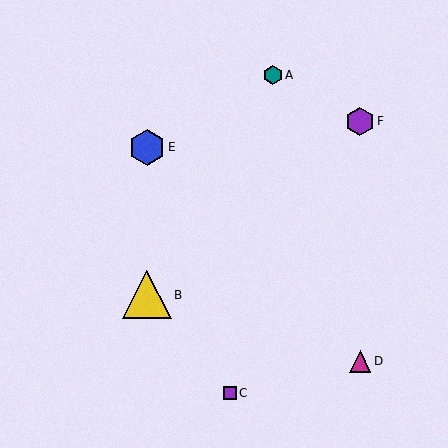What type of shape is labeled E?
Shape E is a blue hexagon.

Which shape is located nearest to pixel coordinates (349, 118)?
The purple hexagon (labeled F) at (360, 121) is nearest to that location.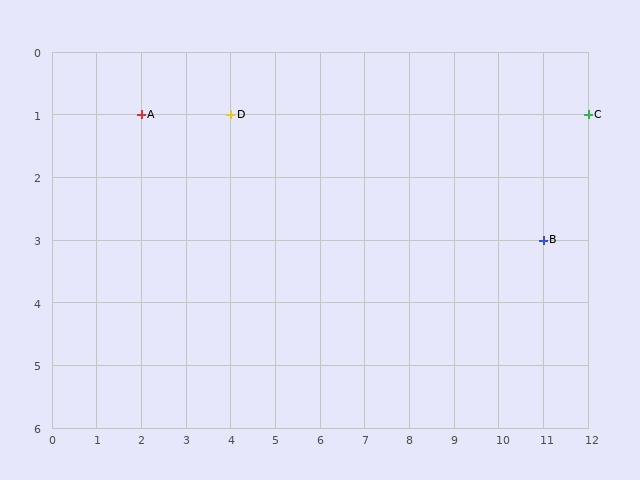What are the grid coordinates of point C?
Point C is at grid coordinates (12, 1).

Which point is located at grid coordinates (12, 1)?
Point C is at (12, 1).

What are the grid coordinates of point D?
Point D is at grid coordinates (4, 1).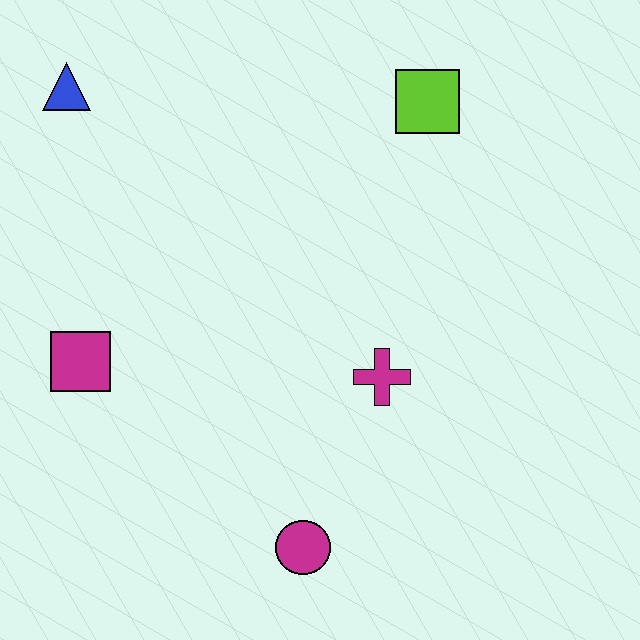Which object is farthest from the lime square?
The magenta circle is farthest from the lime square.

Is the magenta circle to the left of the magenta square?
No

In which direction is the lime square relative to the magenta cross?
The lime square is above the magenta cross.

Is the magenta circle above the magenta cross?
No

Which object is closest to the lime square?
The magenta cross is closest to the lime square.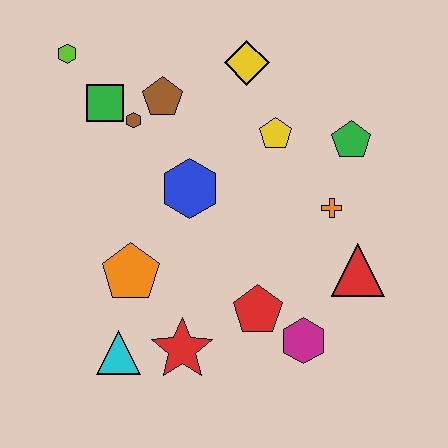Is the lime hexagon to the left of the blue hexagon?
Yes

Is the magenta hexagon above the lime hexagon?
No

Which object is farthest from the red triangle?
The lime hexagon is farthest from the red triangle.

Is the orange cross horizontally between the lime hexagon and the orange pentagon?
No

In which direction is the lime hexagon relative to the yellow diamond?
The lime hexagon is to the left of the yellow diamond.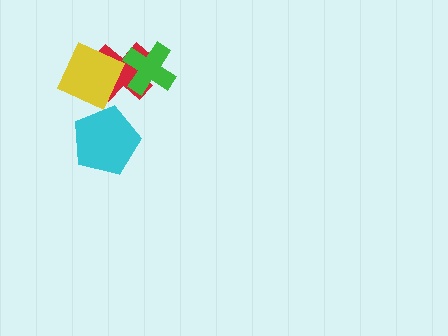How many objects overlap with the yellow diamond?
1 object overlaps with the yellow diamond.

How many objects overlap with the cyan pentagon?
0 objects overlap with the cyan pentagon.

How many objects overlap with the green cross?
1 object overlaps with the green cross.